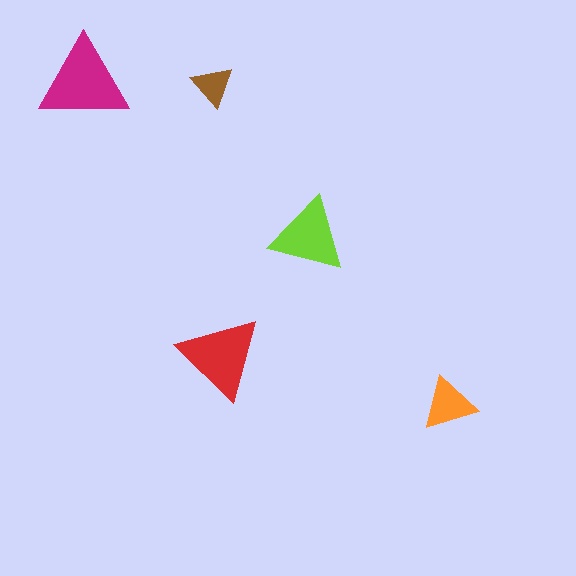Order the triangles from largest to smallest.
the magenta one, the red one, the lime one, the orange one, the brown one.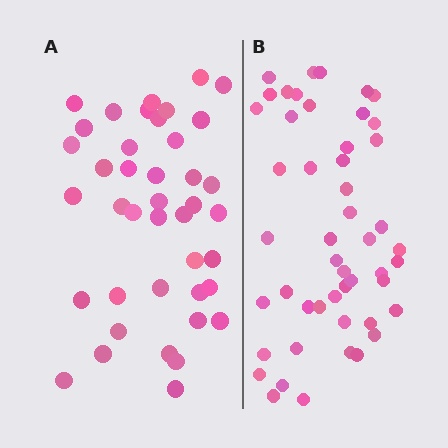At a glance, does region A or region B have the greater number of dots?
Region B (the right region) has more dots.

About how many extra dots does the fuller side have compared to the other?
Region B has roughly 8 or so more dots than region A.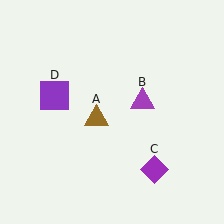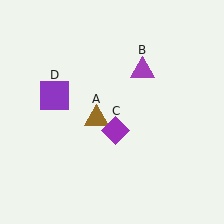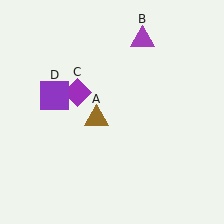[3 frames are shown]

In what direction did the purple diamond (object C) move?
The purple diamond (object C) moved up and to the left.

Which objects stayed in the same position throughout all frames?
Brown triangle (object A) and purple square (object D) remained stationary.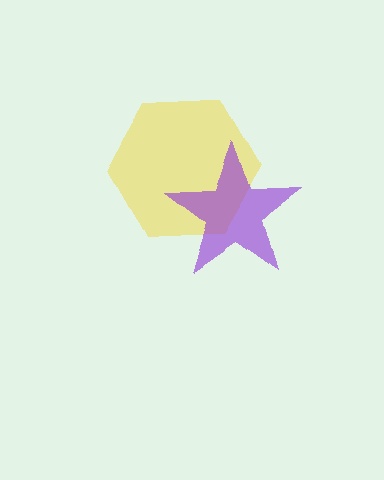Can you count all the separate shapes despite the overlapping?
Yes, there are 2 separate shapes.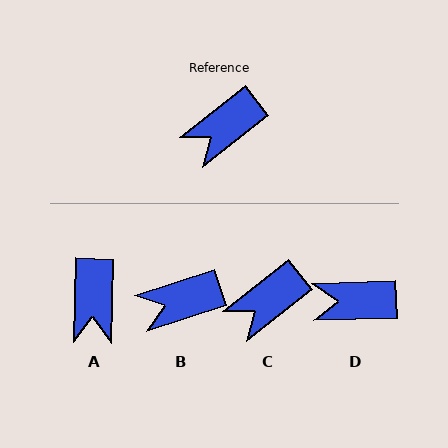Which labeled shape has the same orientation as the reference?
C.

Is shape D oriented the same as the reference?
No, it is off by about 36 degrees.